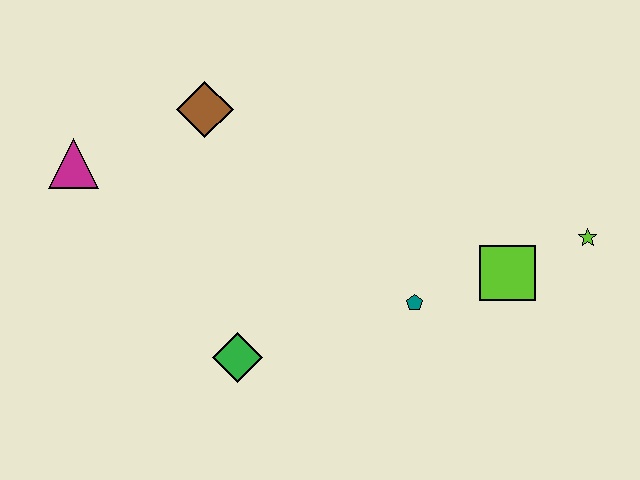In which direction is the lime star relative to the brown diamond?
The lime star is to the right of the brown diamond.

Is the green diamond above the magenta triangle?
No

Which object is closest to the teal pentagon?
The lime square is closest to the teal pentagon.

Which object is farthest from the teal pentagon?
The magenta triangle is farthest from the teal pentagon.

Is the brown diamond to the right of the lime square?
No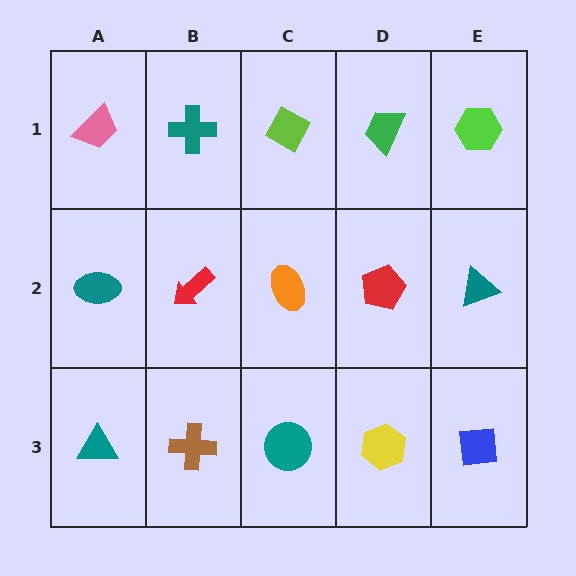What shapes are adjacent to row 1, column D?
A red pentagon (row 2, column D), a lime diamond (row 1, column C), a lime hexagon (row 1, column E).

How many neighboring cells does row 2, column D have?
4.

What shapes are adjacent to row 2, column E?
A lime hexagon (row 1, column E), a blue square (row 3, column E), a red pentagon (row 2, column D).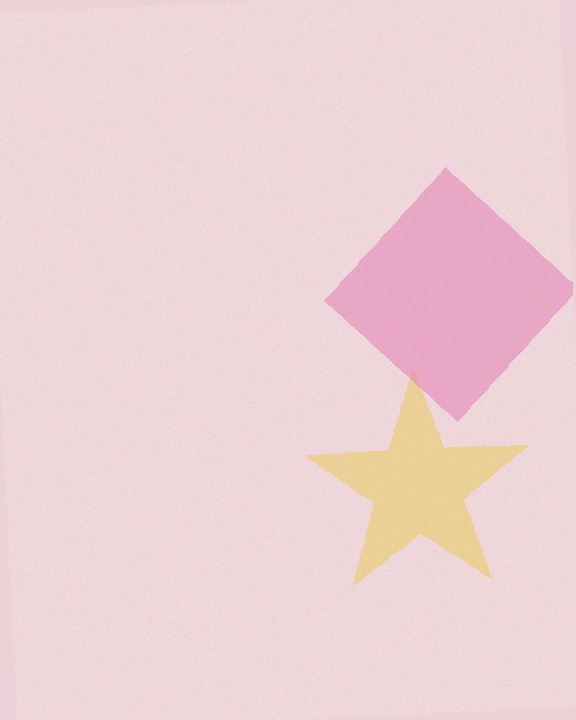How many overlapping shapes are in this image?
There are 2 overlapping shapes in the image.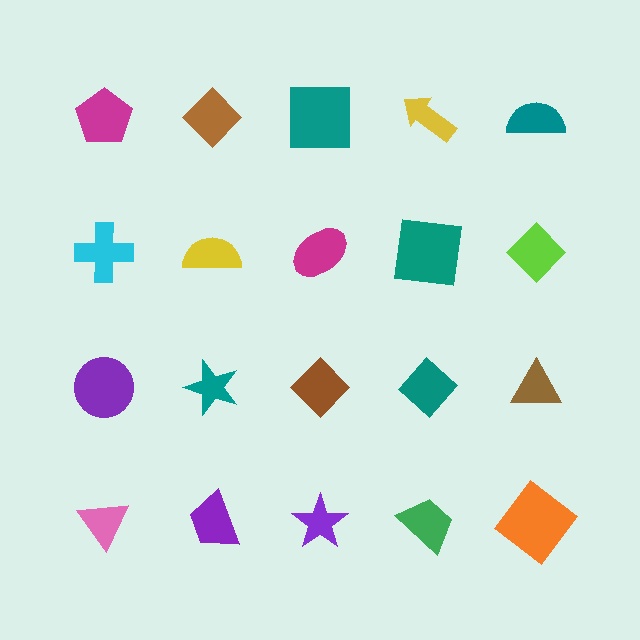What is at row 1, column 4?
A yellow arrow.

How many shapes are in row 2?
5 shapes.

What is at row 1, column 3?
A teal square.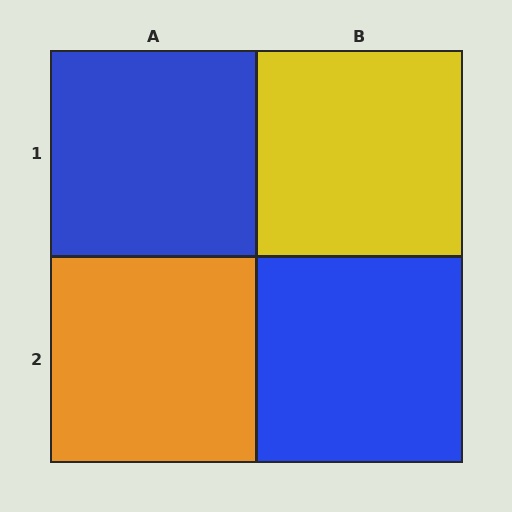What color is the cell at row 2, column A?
Orange.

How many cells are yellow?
1 cell is yellow.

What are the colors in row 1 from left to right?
Blue, yellow.